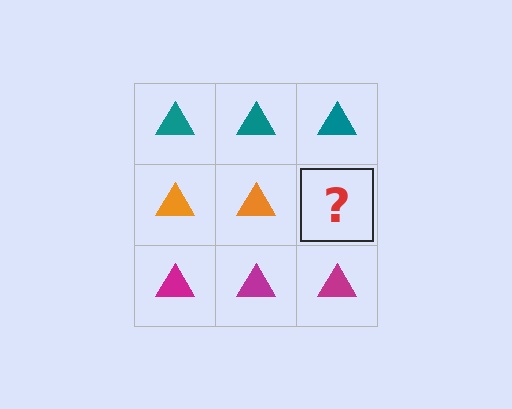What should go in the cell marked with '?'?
The missing cell should contain an orange triangle.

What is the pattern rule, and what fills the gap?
The rule is that each row has a consistent color. The gap should be filled with an orange triangle.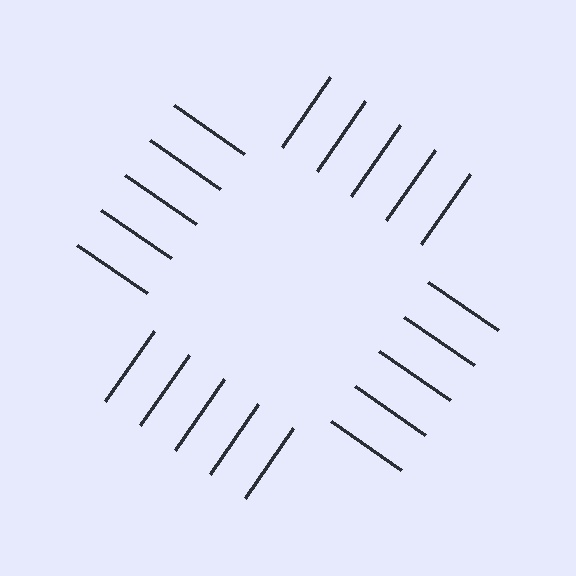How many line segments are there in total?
20 — 5 along each of the 4 edges.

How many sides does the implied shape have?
4 sides — the line-ends trace a square.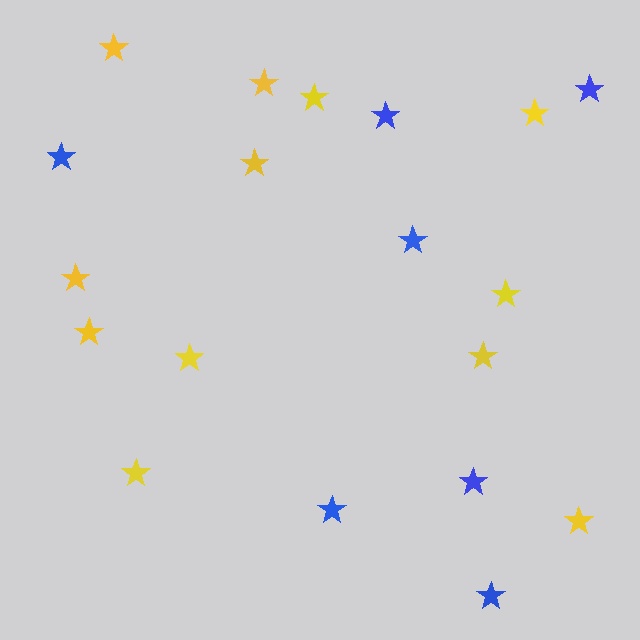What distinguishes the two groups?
There are 2 groups: one group of blue stars (7) and one group of yellow stars (12).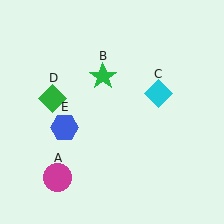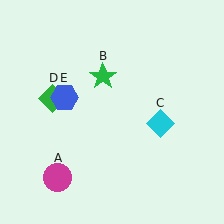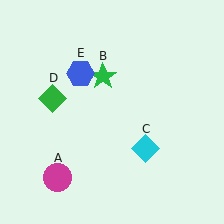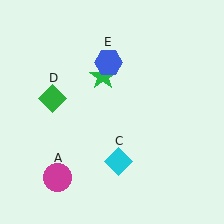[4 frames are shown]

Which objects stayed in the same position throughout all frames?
Magenta circle (object A) and green star (object B) and green diamond (object D) remained stationary.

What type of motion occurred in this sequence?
The cyan diamond (object C), blue hexagon (object E) rotated clockwise around the center of the scene.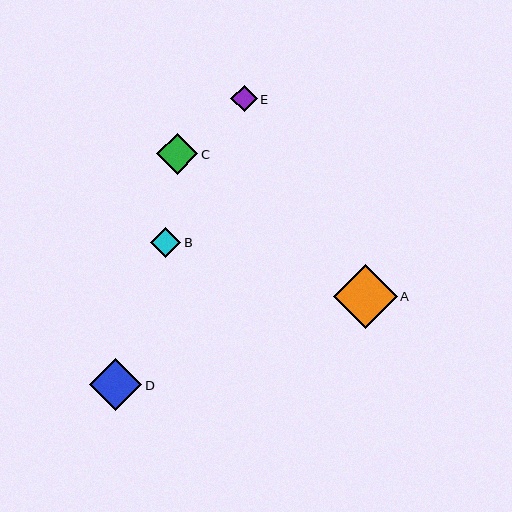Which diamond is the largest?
Diamond A is the largest with a size of approximately 64 pixels.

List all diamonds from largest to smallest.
From largest to smallest: A, D, C, B, E.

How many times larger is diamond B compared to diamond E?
Diamond B is approximately 1.1 times the size of diamond E.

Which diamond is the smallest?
Diamond E is the smallest with a size of approximately 26 pixels.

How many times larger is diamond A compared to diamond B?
Diamond A is approximately 2.1 times the size of diamond B.